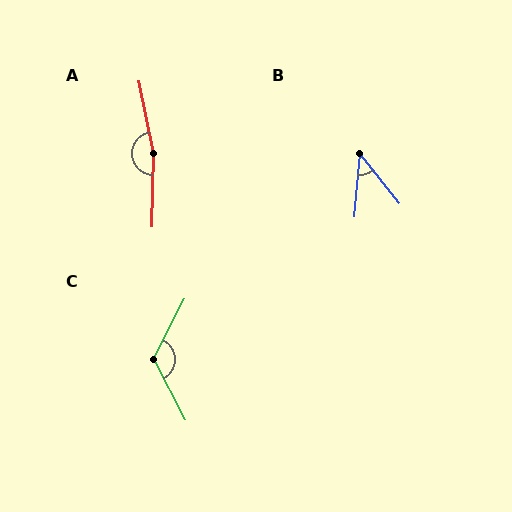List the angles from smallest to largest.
B (43°), C (125°), A (168°).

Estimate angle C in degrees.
Approximately 125 degrees.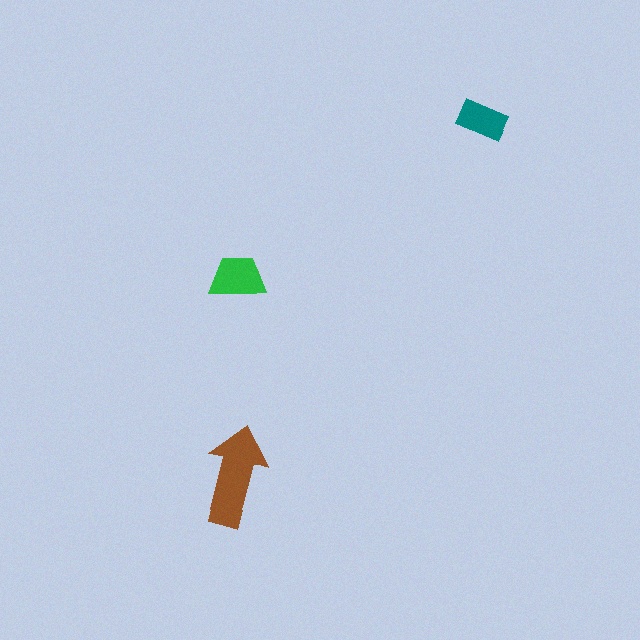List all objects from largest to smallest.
The brown arrow, the green trapezoid, the teal rectangle.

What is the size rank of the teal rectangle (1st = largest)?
3rd.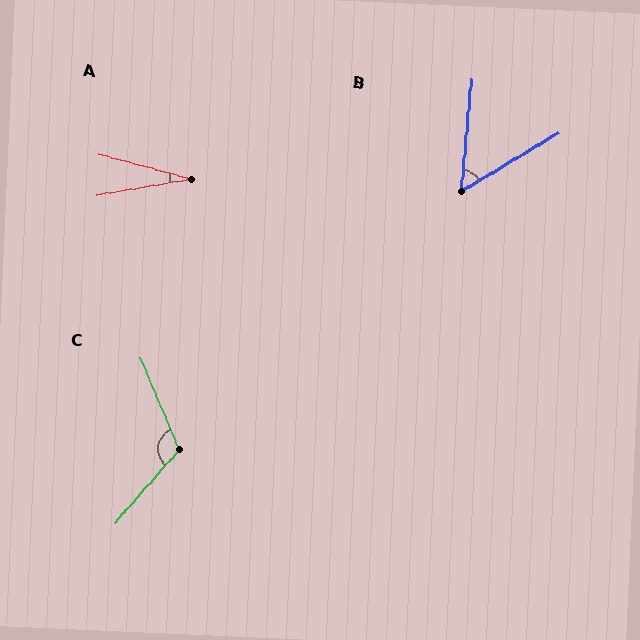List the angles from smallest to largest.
A (25°), B (54°), C (116°).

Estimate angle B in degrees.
Approximately 54 degrees.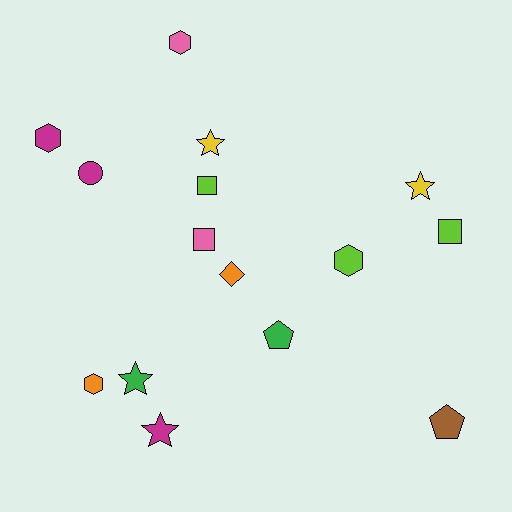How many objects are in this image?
There are 15 objects.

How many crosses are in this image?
There are no crosses.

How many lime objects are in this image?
There are 3 lime objects.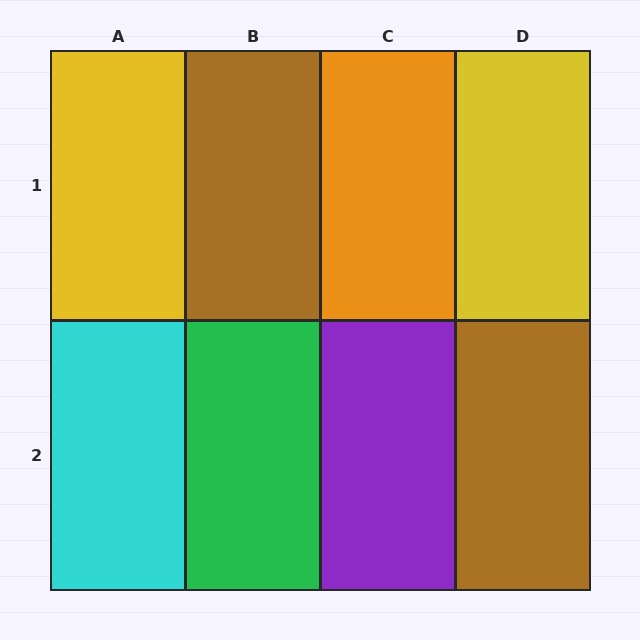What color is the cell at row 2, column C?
Purple.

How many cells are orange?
1 cell is orange.